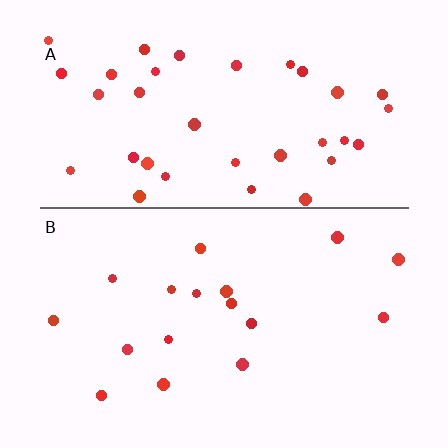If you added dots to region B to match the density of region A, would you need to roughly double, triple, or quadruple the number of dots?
Approximately double.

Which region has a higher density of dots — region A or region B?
A (the top).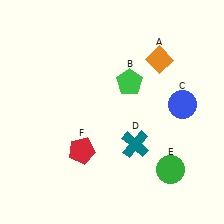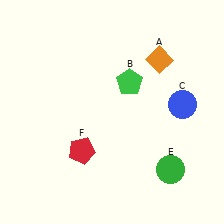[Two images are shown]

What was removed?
The teal cross (D) was removed in Image 2.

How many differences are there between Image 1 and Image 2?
There is 1 difference between the two images.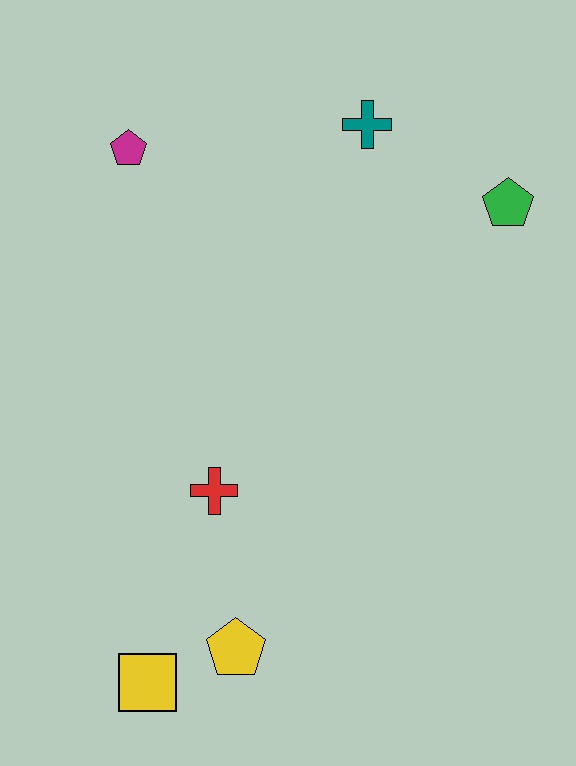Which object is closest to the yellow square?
The yellow pentagon is closest to the yellow square.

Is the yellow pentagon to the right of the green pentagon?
No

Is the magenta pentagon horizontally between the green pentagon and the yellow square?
No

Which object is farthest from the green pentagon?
The yellow square is farthest from the green pentagon.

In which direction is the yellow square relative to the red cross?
The yellow square is below the red cross.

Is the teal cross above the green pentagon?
Yes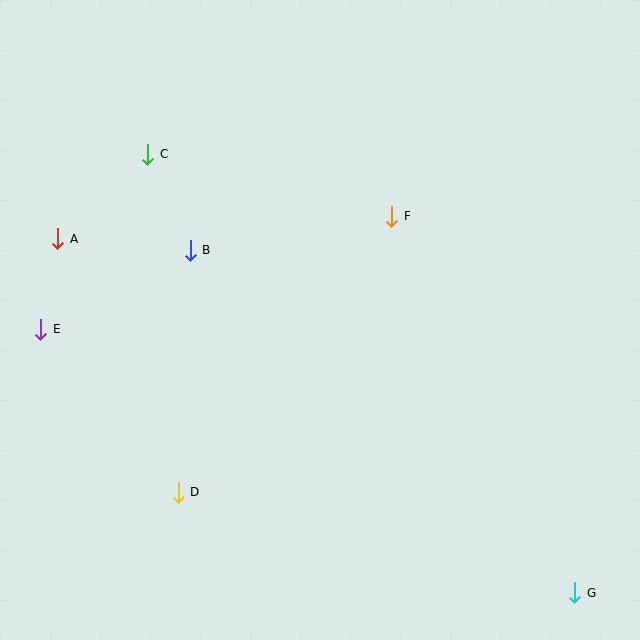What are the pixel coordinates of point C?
Point C is at (148, 154).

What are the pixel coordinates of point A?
Point A is at (58, 239).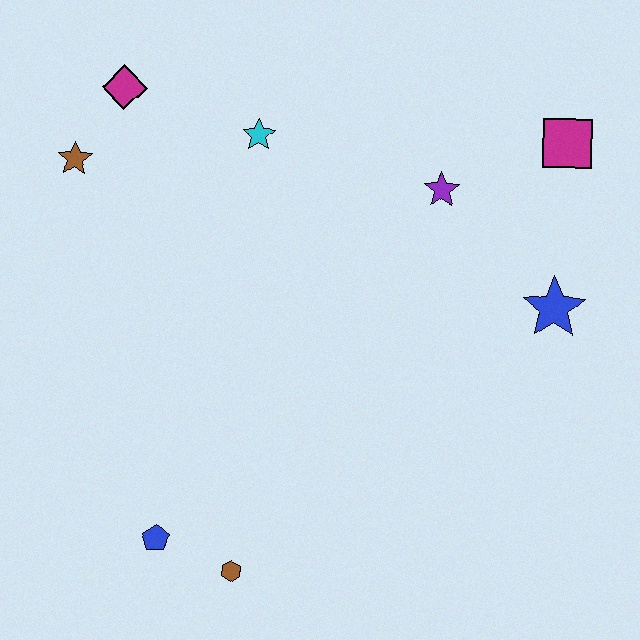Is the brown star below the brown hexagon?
No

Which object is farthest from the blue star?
The brown star is farthest from the blue star.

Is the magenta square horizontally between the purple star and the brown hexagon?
No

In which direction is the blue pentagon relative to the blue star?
The blue pentagon is to the left of the blue star.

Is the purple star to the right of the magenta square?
No